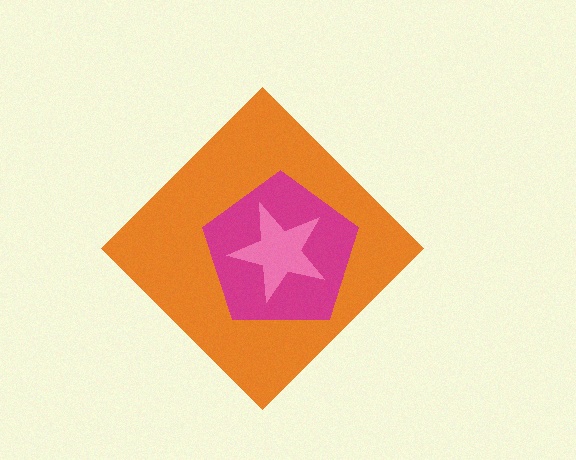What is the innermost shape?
The pink star.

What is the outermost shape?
The orange diamond.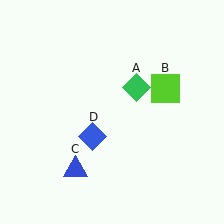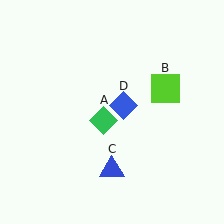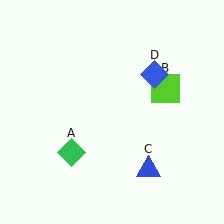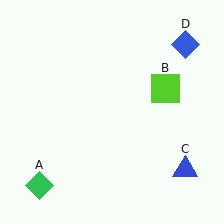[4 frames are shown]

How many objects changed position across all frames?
3 objects changed position: green diamond (object A), blue triangle (object C), blue diamond (object D).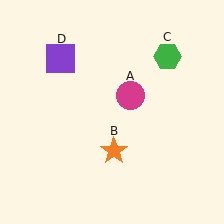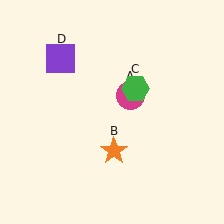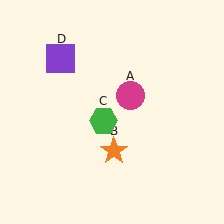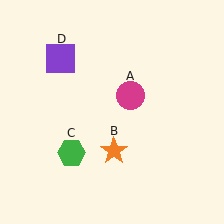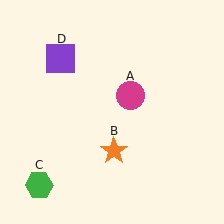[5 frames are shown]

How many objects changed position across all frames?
1 object changed position: green hexagon (object C).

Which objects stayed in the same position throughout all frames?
Magenta circle (object A) and orange star (object B) and purple square (object D) remained stationary.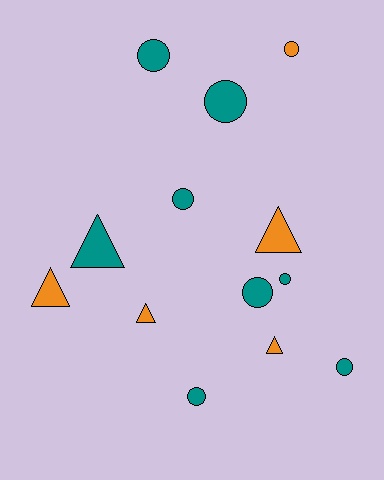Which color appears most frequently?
Teal, with 8 objects.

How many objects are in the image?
There are 13 objects.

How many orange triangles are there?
There are 4 orange triangles.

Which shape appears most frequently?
Circle, with 8 objects.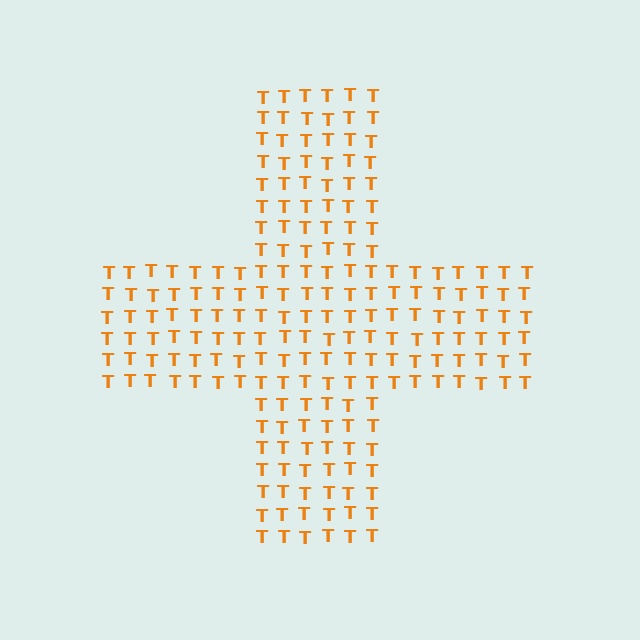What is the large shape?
The large shape is a cross.